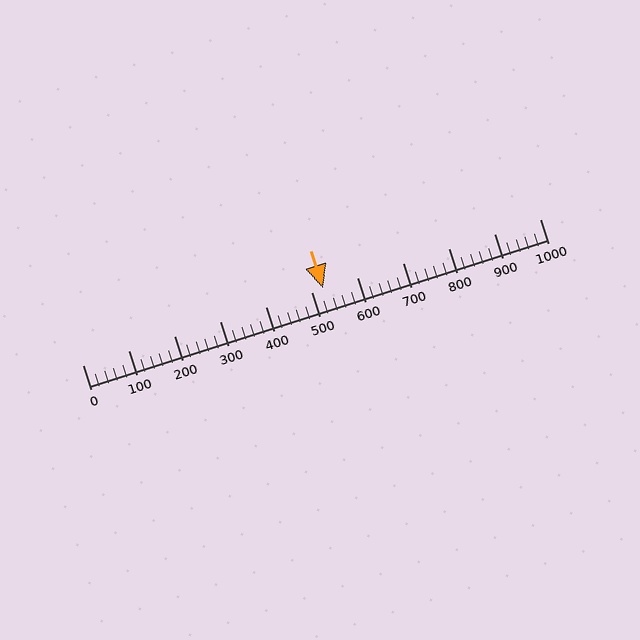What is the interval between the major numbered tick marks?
The major tick marks are spaced 100 units apart.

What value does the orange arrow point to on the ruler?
The orange arrow points to approximately 527.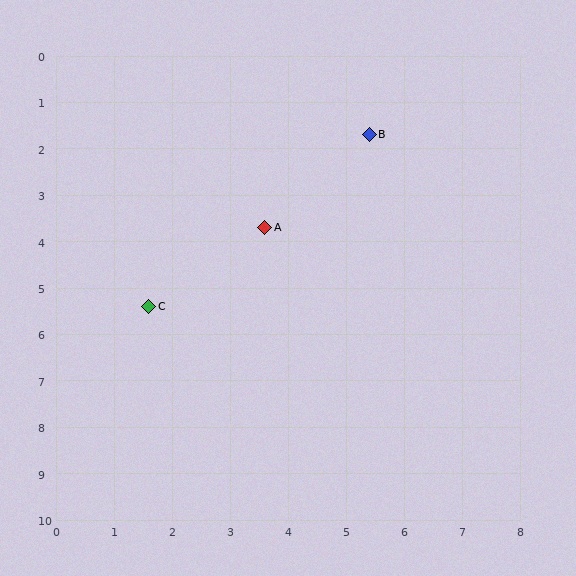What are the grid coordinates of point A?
Point A is at approximately (3.6, 3.7).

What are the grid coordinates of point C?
Point C is at approximately (1.6, 5.4).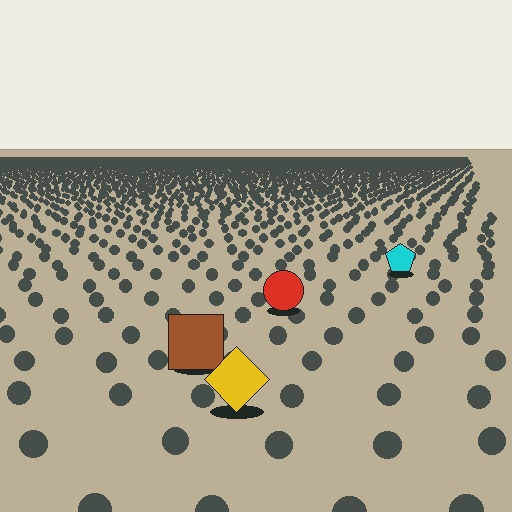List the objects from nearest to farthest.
From nearest to farthest: the yellow diamond, the brown square, the red circle, the cyan pentagon.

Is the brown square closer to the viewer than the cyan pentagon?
Yes. The brown square is closer — you can tell from the texture gradient: the ground texture is coarser near it.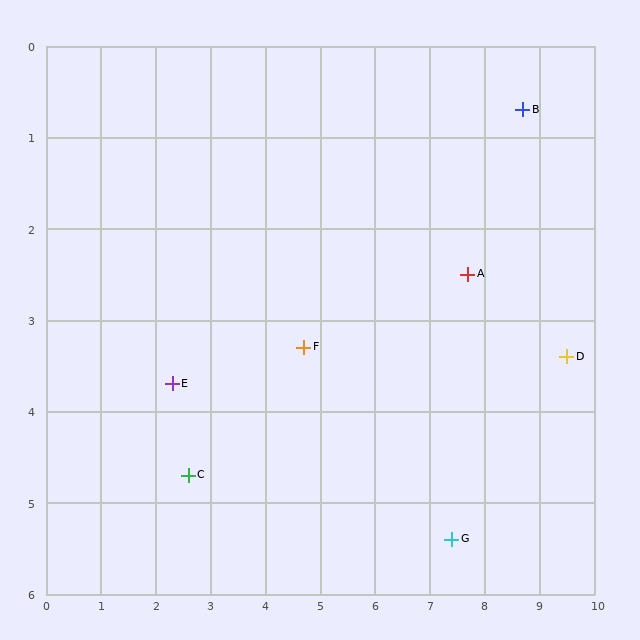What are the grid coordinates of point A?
Point A is at approximately (7.7, 2.5).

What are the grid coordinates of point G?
Point G is at approximately (7.4, 5.4).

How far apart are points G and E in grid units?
Points G and E are about 5.4 grid units apart.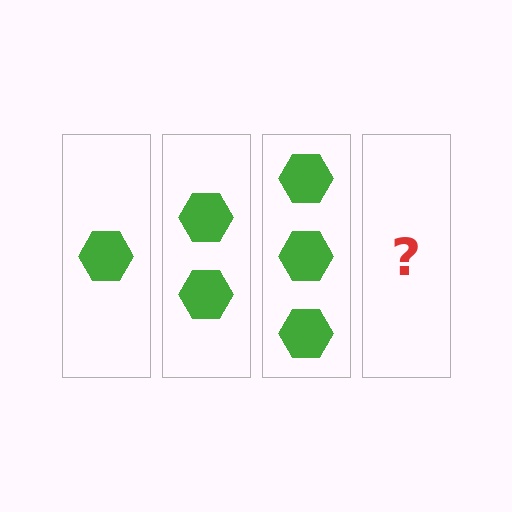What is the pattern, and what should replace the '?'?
The pattern is that each step adds one more hexagon. The '?' should be 4 hexagons.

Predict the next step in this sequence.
The next step is 4 hexagons.